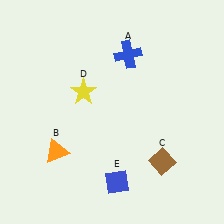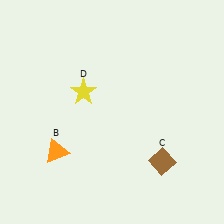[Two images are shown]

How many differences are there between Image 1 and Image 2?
There are 2 differences between the two images.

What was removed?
The blue diamond (E), the blue cross (A) were removed in Image 2.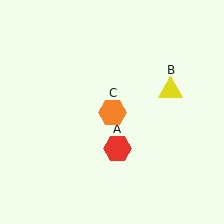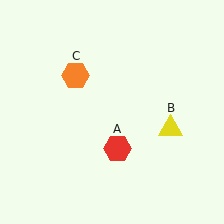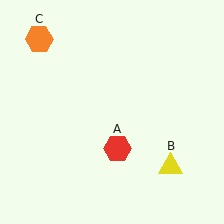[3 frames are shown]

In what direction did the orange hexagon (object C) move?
The orange hexagon (object C) moved up and to the left.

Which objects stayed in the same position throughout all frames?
Red hexagon (object A) remained stationary.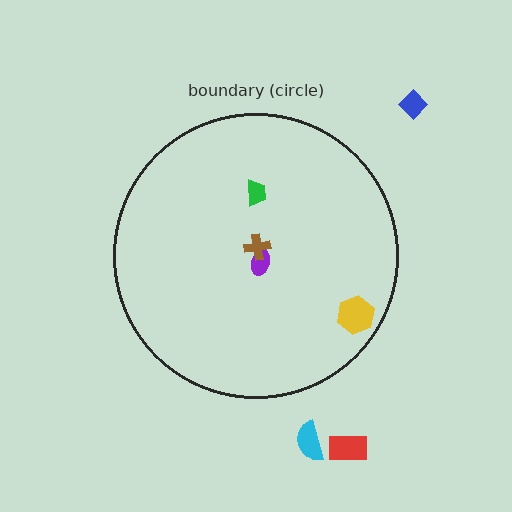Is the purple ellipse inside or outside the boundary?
Inside.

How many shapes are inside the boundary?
4 inside, 3 outside.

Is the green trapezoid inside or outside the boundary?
Inside.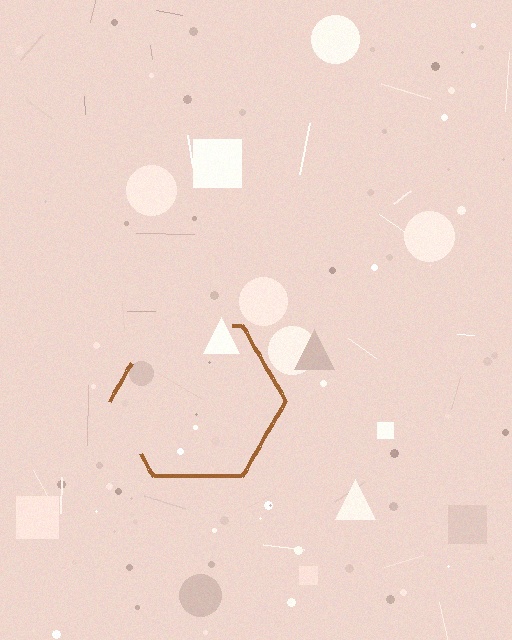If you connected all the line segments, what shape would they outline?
They would outline a hexagon.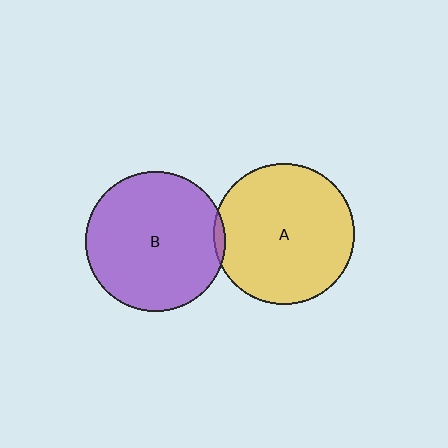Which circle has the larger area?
Circle A (yellow).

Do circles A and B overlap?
Yes.